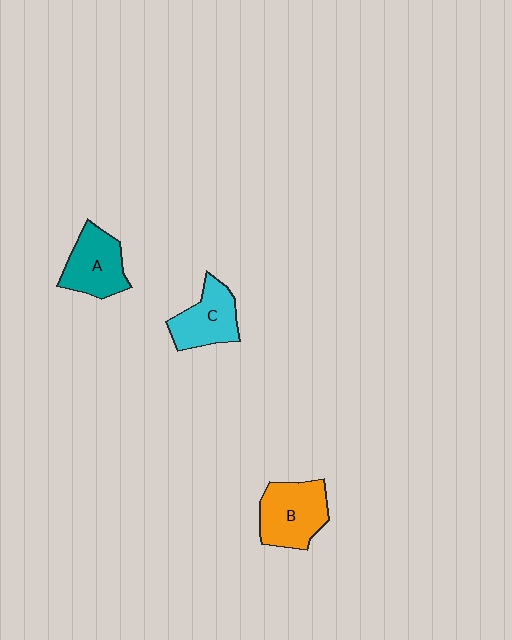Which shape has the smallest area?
Shape C (cyan).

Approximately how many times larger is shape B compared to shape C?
Approximately 1.2 times.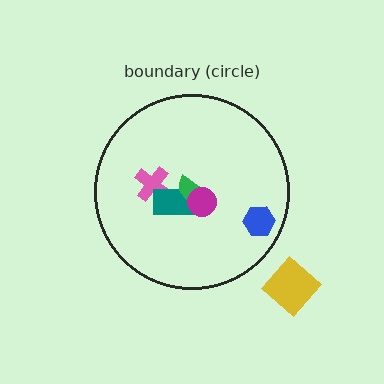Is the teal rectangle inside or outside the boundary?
Inside.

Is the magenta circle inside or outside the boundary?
Inside.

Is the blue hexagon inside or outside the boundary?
Inside.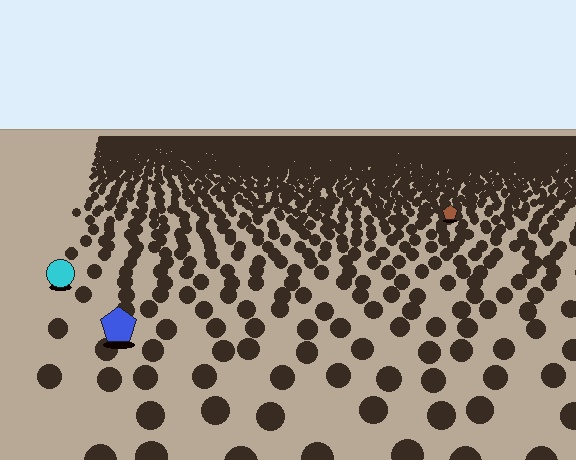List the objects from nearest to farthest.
From nearest to farthest: the blue pentagon, the cyan circle, the brown pentagon.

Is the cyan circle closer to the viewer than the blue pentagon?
No. The blue pentagon is closer — you can tell from the texture gradient: the ground texture is coarser near it.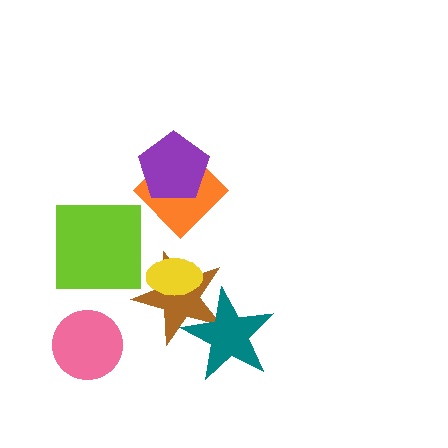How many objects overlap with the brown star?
2 objects overlap with the brown star.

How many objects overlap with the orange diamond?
1 object overlaps with the orange diamond.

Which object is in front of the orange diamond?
The purple pentagon is in front of the orange diamond.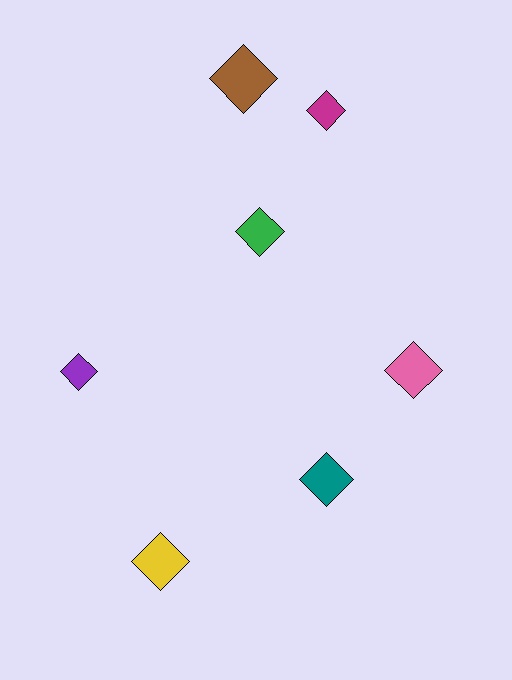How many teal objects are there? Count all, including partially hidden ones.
There is 1 teal object.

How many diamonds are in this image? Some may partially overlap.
There are 7 diamonds.